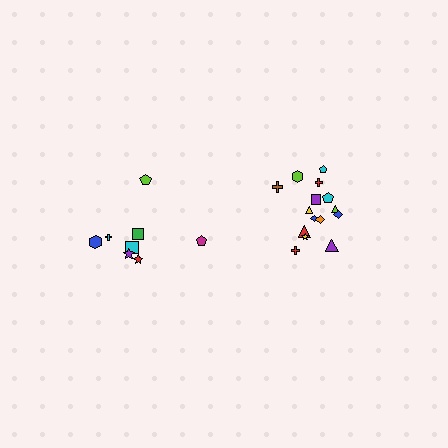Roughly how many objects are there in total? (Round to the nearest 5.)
Roughly 25 objects in total.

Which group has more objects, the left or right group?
The right group.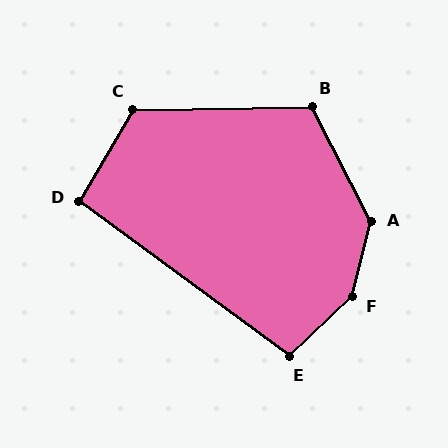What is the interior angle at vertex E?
Approximately 100 degrees (obtuse).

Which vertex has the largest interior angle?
F, at approximately 148 degrees.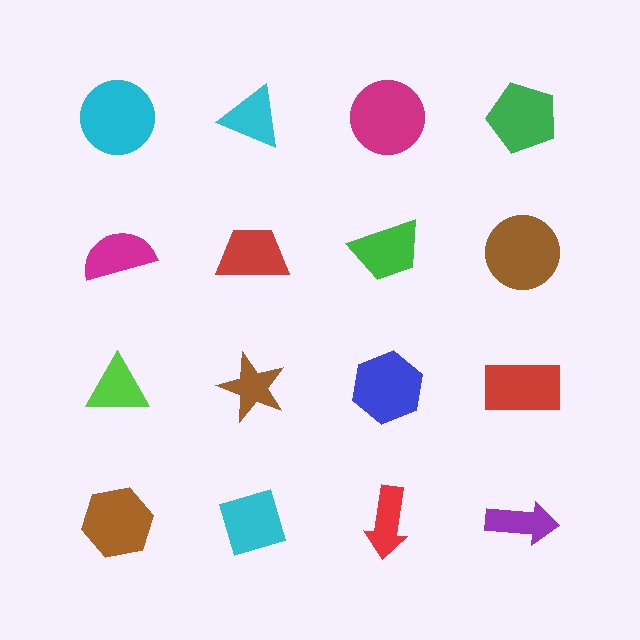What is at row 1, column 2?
A cyan triangle.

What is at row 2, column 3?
A green trapezoid.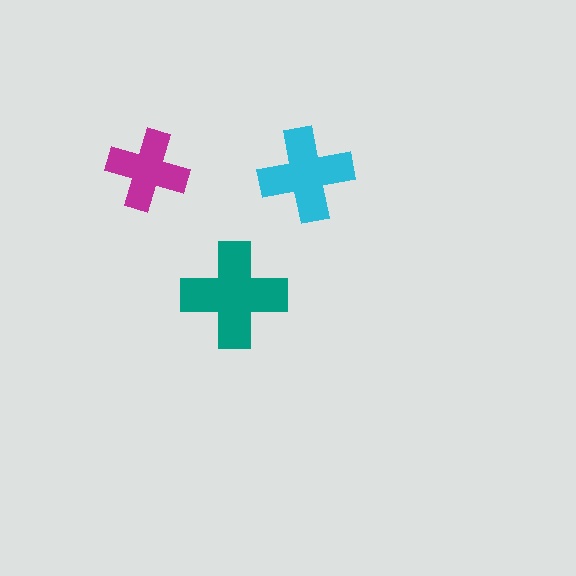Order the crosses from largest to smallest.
the teal one, the cyan one, the magenta one.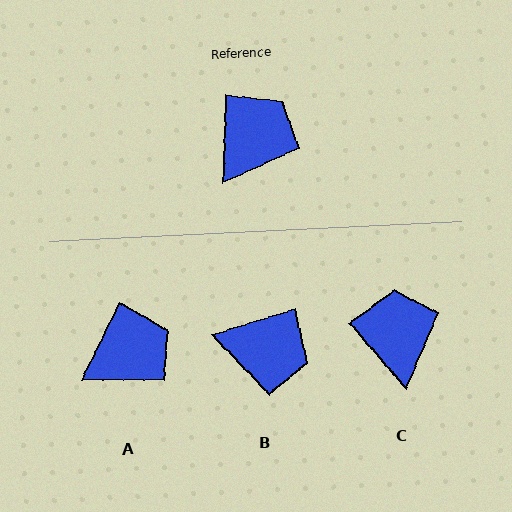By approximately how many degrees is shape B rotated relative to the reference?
Approximately 70 degrees clockwise.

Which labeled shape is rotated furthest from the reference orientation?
B, about 70 degrees away.